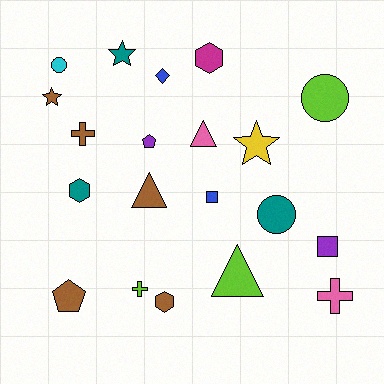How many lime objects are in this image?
There are 3 lime objects.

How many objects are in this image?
There are 20 objects.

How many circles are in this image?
There are 3 circles.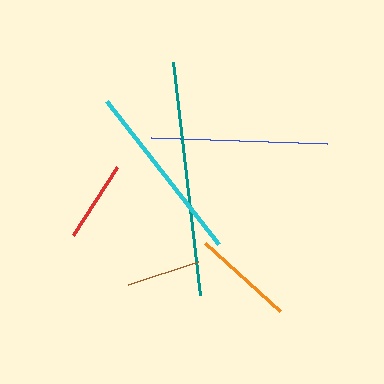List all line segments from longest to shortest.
From longest to shortest: teal, cyan, blue, orange, red, brown.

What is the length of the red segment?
The red segment is approximately 81 pixels long.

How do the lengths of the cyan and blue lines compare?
The cyan and blue lines are approximately the same length.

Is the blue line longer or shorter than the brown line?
The blue line is longer than the brown line.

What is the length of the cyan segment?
The cyan segment is approximately 182 pixels long.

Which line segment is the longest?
The teal line is the longest at approximately 234 pixels.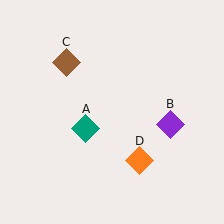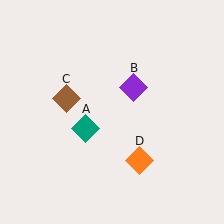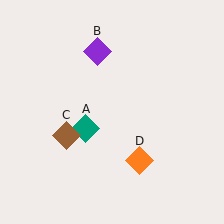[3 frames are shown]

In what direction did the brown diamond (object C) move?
The brown diamond (object C) moved down.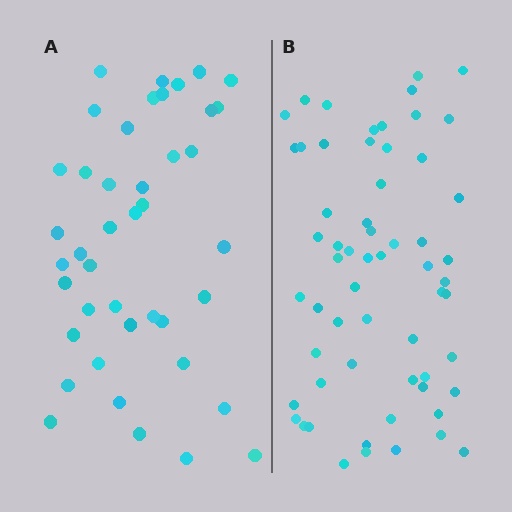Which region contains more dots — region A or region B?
Region B (the right region) has more dots.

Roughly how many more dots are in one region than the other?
Region B has approximately 20 more dots than region A.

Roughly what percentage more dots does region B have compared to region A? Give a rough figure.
About 45% more.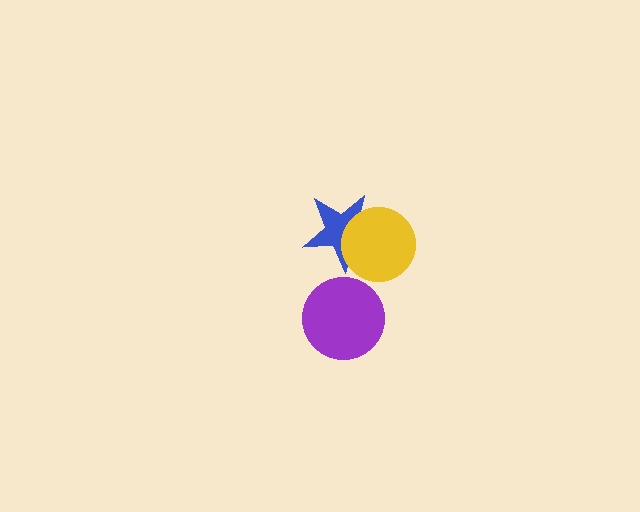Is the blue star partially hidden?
Yes, it is partially covered by another shape.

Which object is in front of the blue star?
The yellow circle is in front of the blue star.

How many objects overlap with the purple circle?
0 objects overlap with the purple circle.